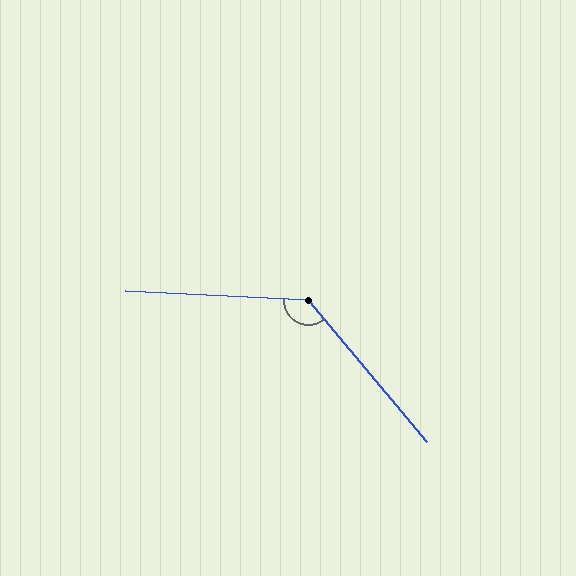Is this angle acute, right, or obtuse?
It is obtuse.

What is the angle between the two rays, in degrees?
Approximately 133 degrees.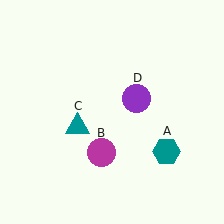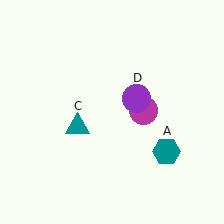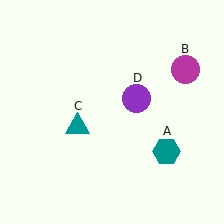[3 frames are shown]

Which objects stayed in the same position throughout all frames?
Teal hexagon (object A) and teal triangle (object C) and purple circle (object D) remained stationary.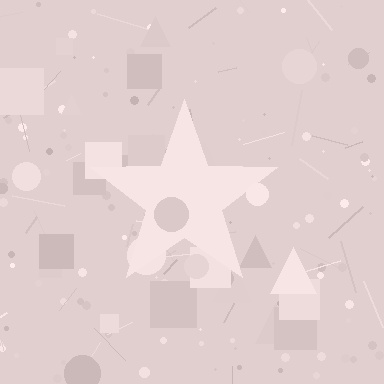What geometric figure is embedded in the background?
A star is embedded in the background.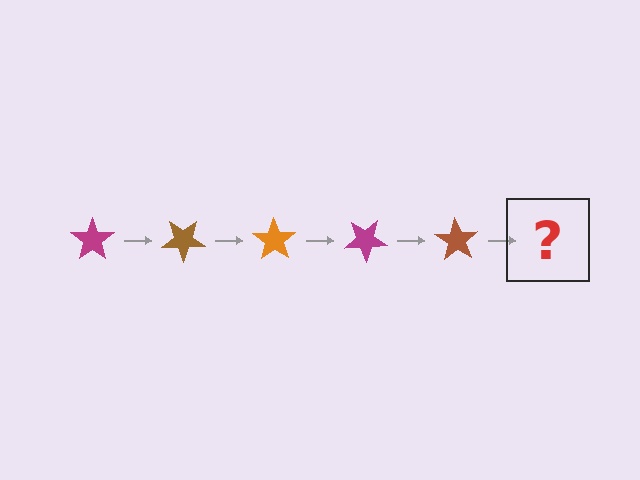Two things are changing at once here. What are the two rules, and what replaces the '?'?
The two rules are that it rotates 35 degrees each step and the color cycles through magenta, brown, and orange. The '?' should be an orange star, rotated 175 degrees from the start.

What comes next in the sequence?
The next element should be an orange star, rotated 175 degrees from the start.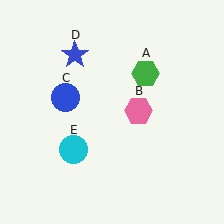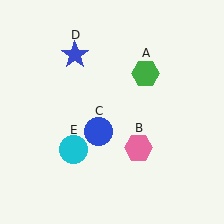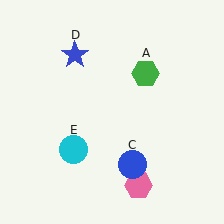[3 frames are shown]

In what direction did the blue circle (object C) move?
The blue circle (object C) moved down and to the right.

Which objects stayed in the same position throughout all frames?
Green hexagon (object A) and blue star (object D) and cyan circle (object E) remained stationary.